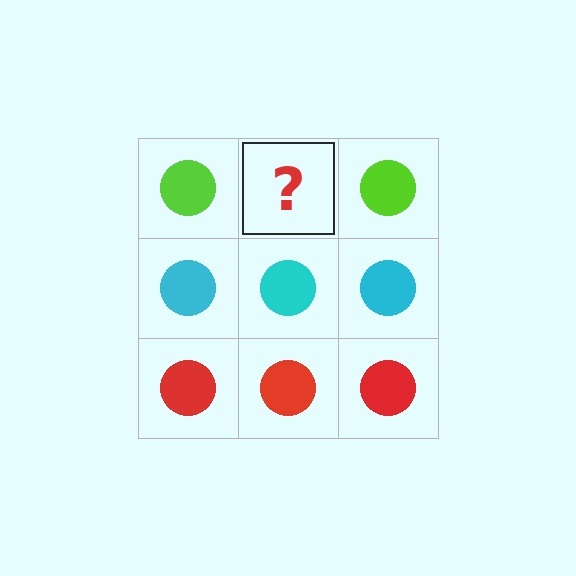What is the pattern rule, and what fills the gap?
The rule is that each row has a consistent color. The gap should be filled with a lime circle.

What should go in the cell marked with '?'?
The missing cell should contain a lime circle.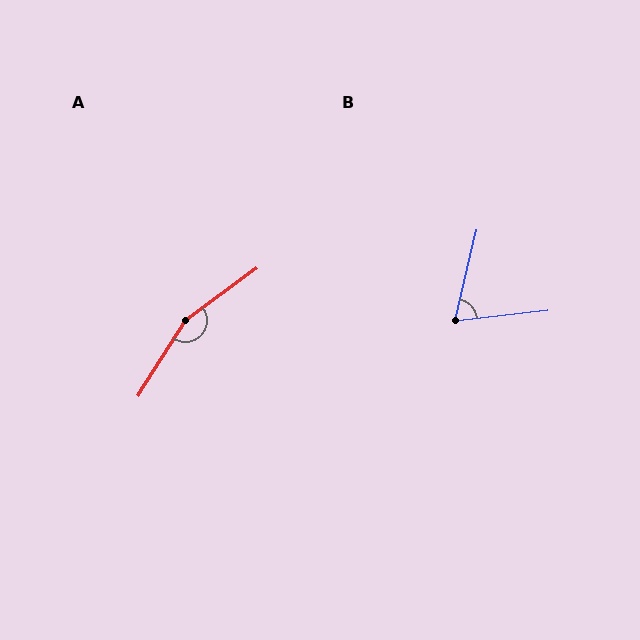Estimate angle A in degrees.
Approximately 158 degrees.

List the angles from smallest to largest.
B (70°), A (158°).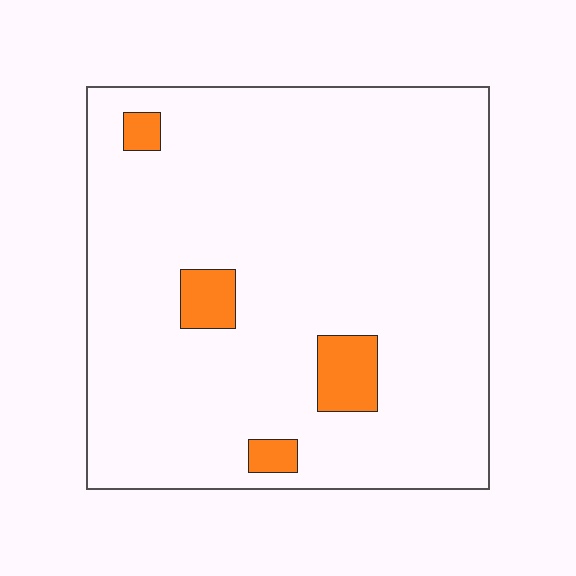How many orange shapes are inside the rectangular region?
4.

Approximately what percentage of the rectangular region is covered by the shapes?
Approximately 5%.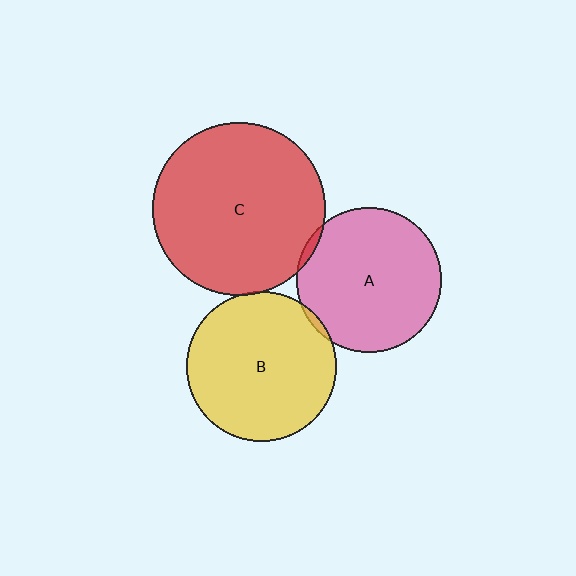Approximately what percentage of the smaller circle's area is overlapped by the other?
Approximately 5%.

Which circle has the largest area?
Circle C (red).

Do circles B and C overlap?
Yes.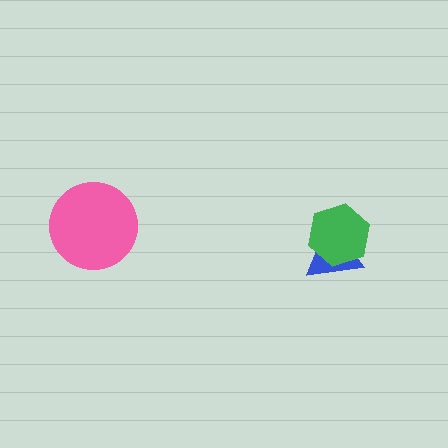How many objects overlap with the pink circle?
0 objects overlap with the pink circle.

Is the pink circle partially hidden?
No, no other shape covers it.